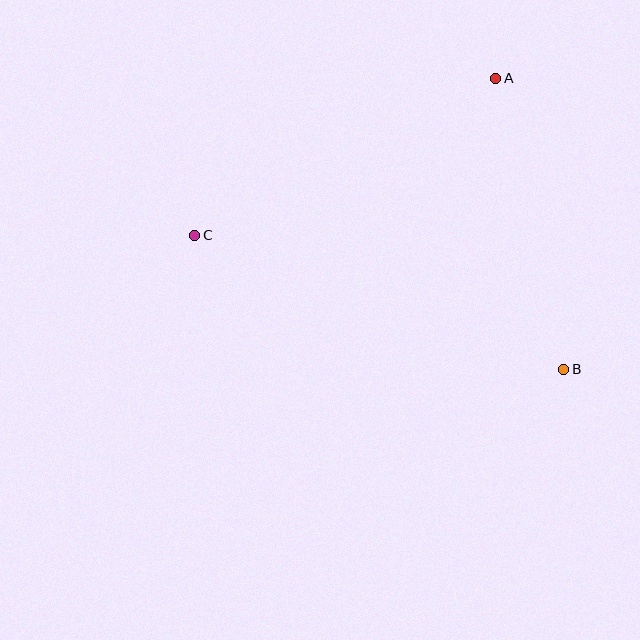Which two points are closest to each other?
Points A and B are closest to each other.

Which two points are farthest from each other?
Points B and C are farthest from each other.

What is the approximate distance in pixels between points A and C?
The distance between A and C is approximately 340 pixels.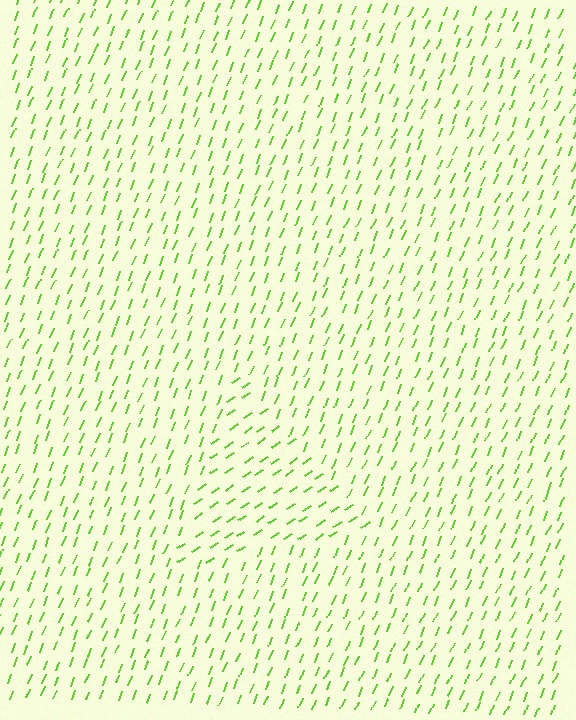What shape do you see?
I see a triangle.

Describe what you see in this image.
The image is filled with small lime line segments. A triangle region in the image has lines oriented differently from the surrounding lines, creating a visible texture boundary.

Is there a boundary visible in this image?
Yes, there is a texture boundary formed by a change in line orientation.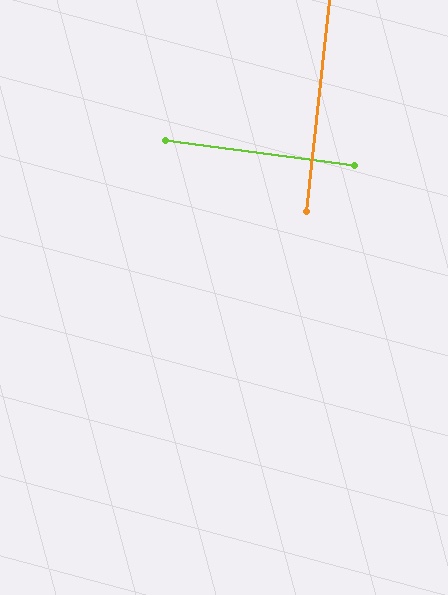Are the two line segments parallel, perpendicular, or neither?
Perpendicular — they meet at approximately 89°.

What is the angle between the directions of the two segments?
Approximately 89 degrees.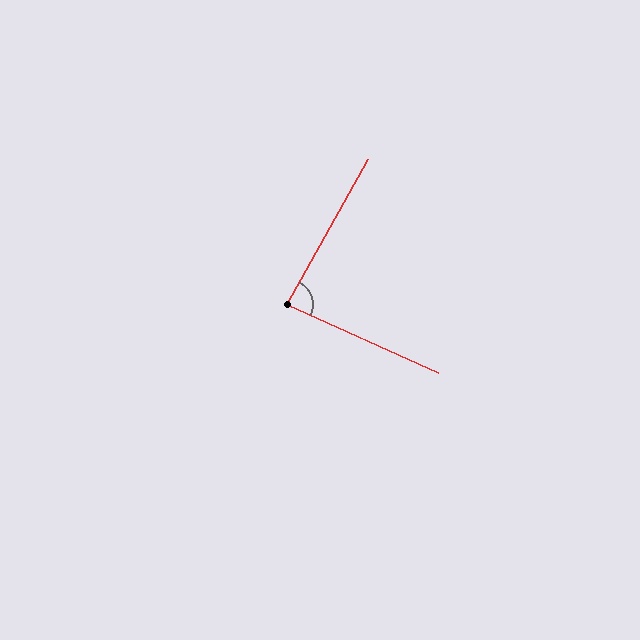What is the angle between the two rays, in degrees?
Approximately 85 degrees.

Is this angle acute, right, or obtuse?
It is approximately a right angle.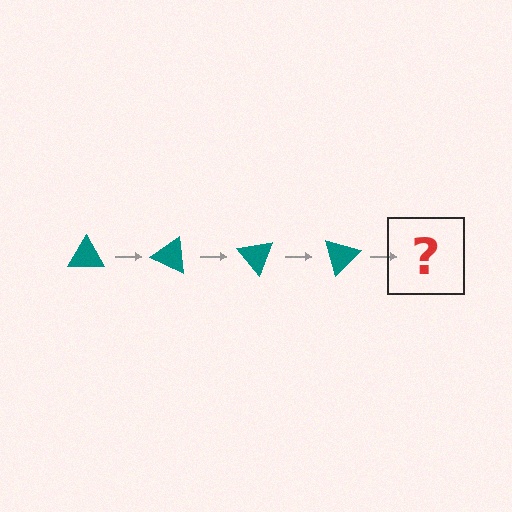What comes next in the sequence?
The next element should be a teal triangle rotated 100 degrees.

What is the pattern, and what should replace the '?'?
The pattern is that the triangle rotates 25 degrees each step. The '?' should be a teal triangle rotated 100 degrees.